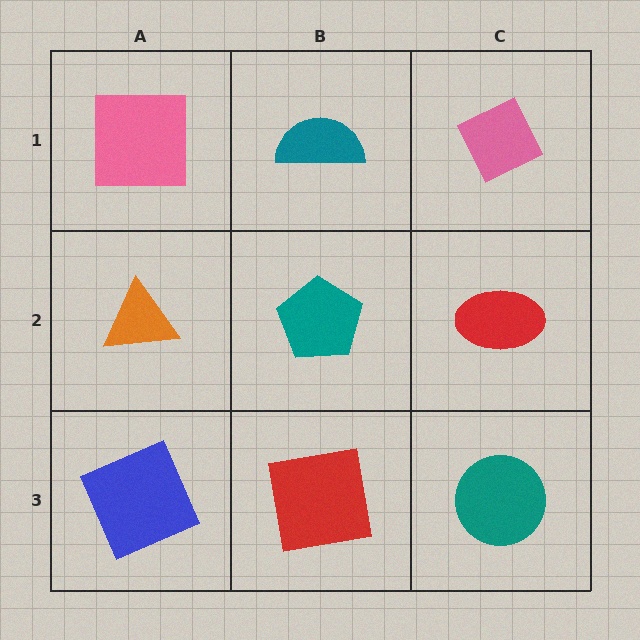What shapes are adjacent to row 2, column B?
A teal semicircle (row 1, column B), a red square (row 3, column B), an orange triangle (row 2, column A), a red ellipse (row 2, column C).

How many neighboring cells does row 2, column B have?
4.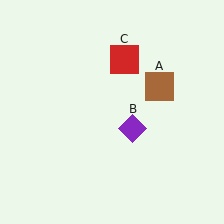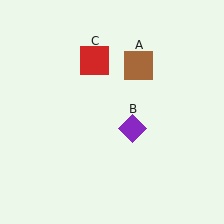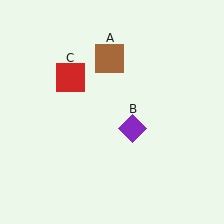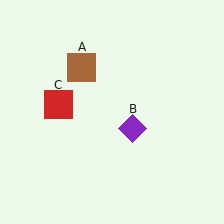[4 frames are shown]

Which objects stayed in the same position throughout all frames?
Purple diamond (object B) remained stationary.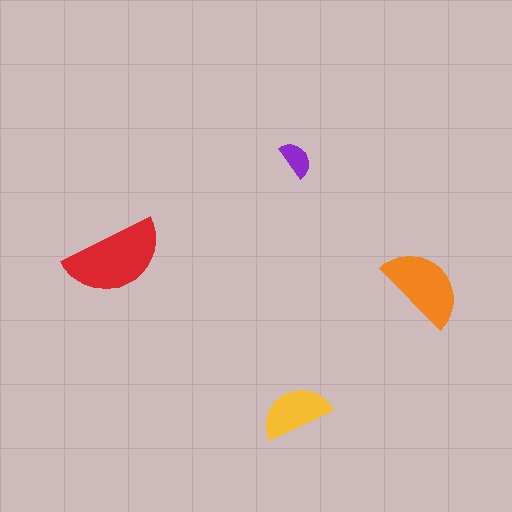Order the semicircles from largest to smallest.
the red one, the orange one, the yellow one, the purple one.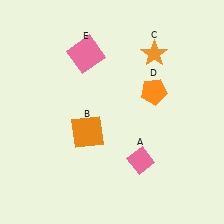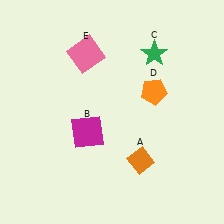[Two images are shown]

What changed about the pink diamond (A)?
In Image 1, A is pink. In Image 2, it changed to orange.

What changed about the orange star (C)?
In Image 1, C is orange. In Image 2, it changed to green.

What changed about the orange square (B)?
In Image 1, B is orange. In Image 2, it changed to magenta.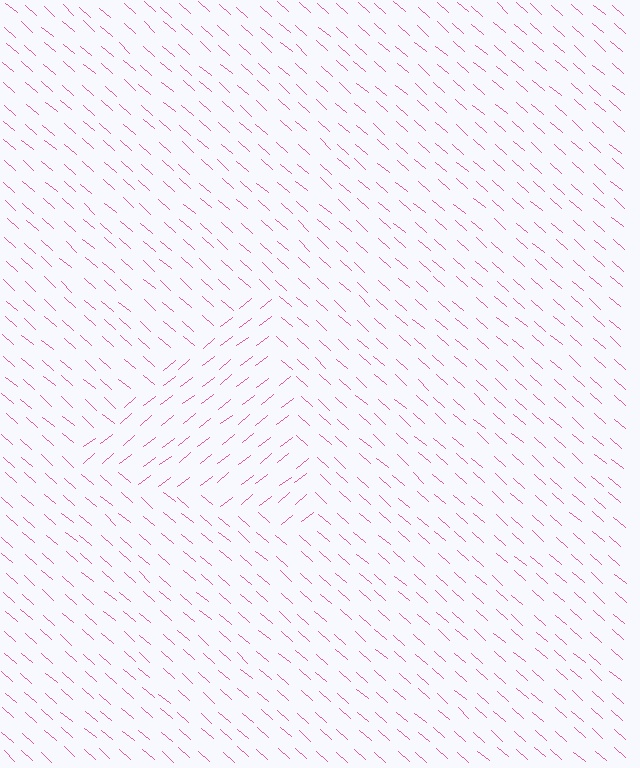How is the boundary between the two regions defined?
The boundary is defined purely by a change in line orientation (approximately 80 degrees difference). All lines are the same color and thickness.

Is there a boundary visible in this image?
Yes, there is a texture boundary formed by a change in line orientation.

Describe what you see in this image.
The image is filled with small pink line segments. A triangle region in the image has lines oriented differently from the surrounding lines, creating a visible texture boundary.